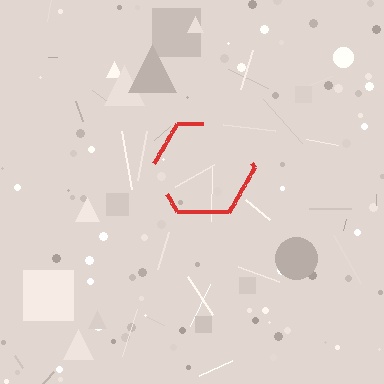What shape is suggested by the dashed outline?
The dashed outline suggests a hexagon.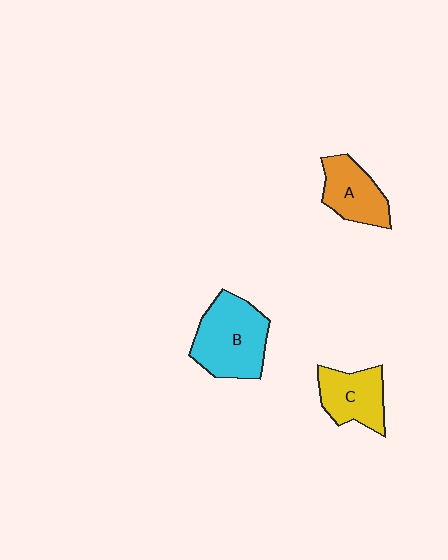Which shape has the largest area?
Shape B (cyan).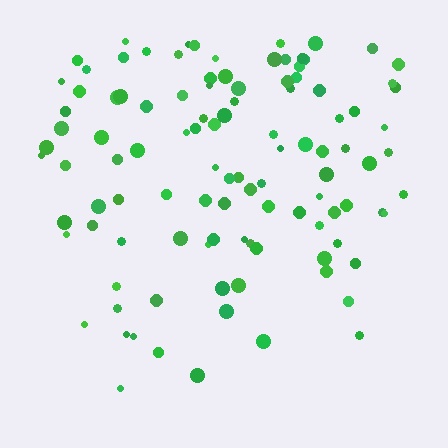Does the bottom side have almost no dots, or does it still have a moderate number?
Still a moderate number, just noticeably fewer than the top.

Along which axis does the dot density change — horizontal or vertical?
Vertical.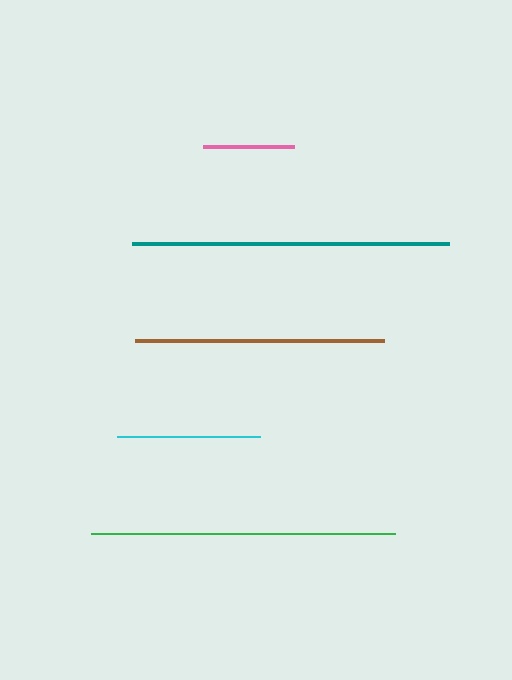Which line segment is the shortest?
The pink line is the shortest at approximately 92 pixels.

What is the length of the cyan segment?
The cyan segment is approximately 143 pixels long.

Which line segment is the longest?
The teal line is the longest at approximately 317 pixels.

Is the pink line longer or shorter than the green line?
The green line is longer than the pink line.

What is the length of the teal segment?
The teal segment is approximately 317 pixels long.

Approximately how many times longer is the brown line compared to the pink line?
The brown line is approximately 2.7 times the length of the pink line.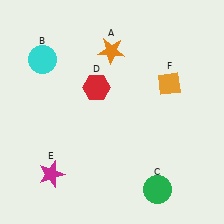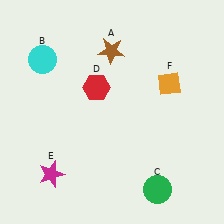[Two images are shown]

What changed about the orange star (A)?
In Image 1, A is orange. In Image 2, it changed to brown.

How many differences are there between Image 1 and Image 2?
There is 1 difference between the two images.